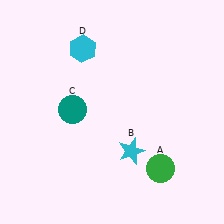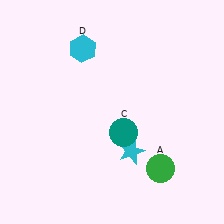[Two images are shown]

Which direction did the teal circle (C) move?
The teal circle (C) moved right.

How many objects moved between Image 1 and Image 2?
1 object moved between the two images.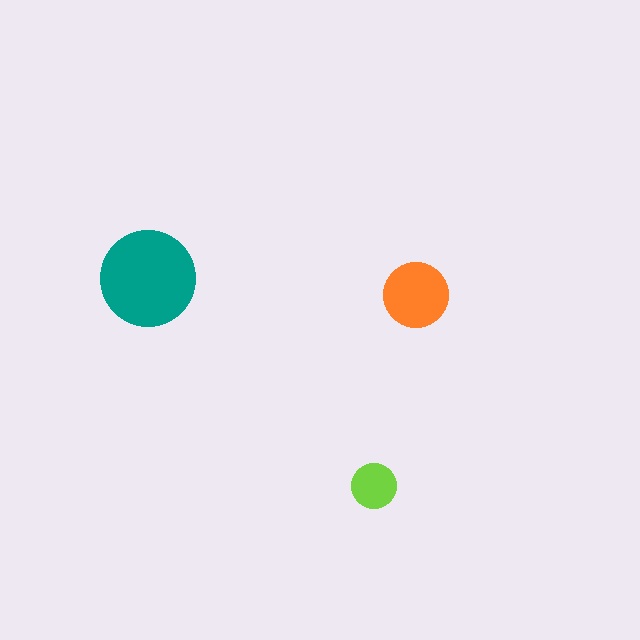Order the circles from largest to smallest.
the teal one, the orange one, the lime one.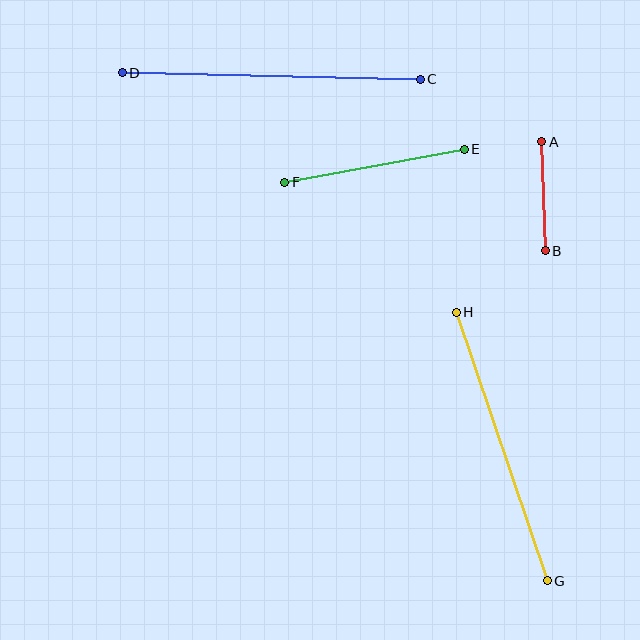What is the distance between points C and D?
The distance is approximately 298 pixels.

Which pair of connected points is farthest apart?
Points C and D are farthest apart.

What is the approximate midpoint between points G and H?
The midpoint is at approximately (502, 446) pixels.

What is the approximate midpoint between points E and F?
The midpoint is at approximately (374, 166) pixels.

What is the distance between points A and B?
The distance is approximately 109 pixels.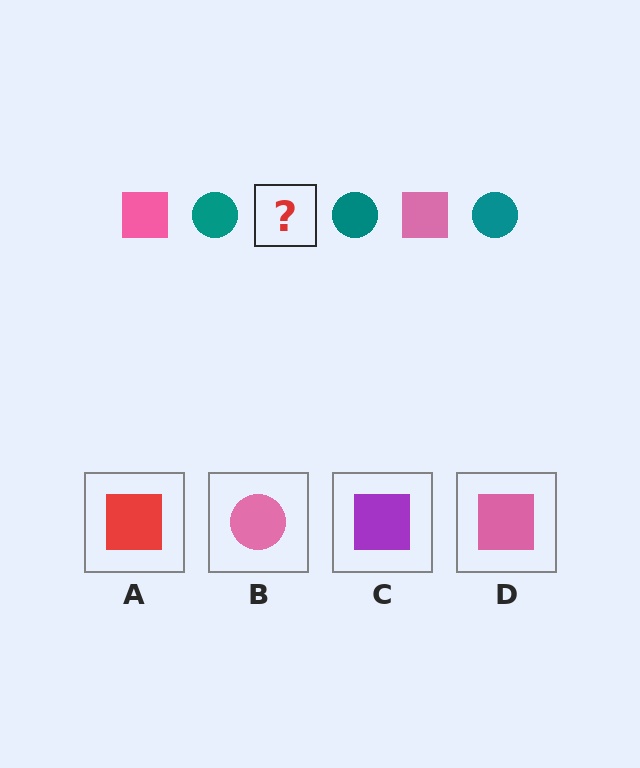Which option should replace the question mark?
Option D.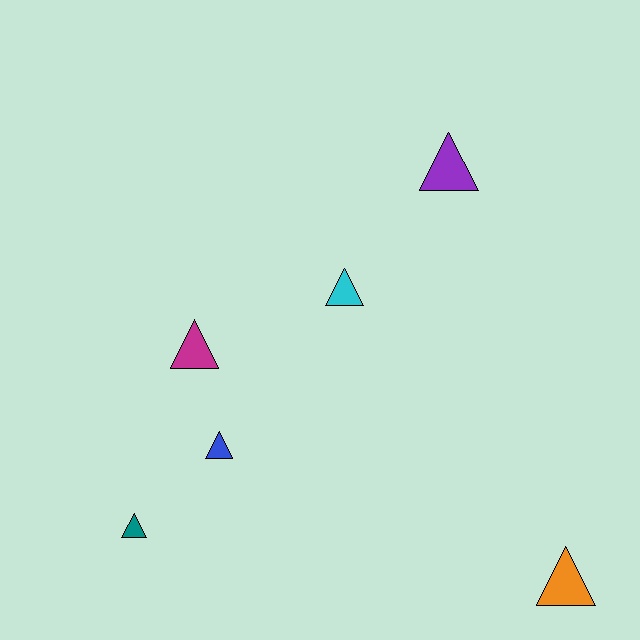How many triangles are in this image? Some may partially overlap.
There are 6 triangles.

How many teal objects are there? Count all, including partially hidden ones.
There is 1 teal object.